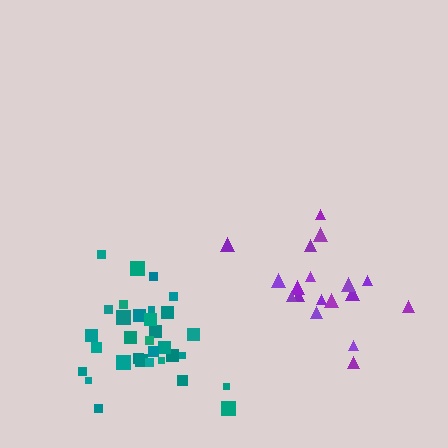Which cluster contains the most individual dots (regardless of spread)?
Teal (32).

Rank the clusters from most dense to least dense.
teal, purple.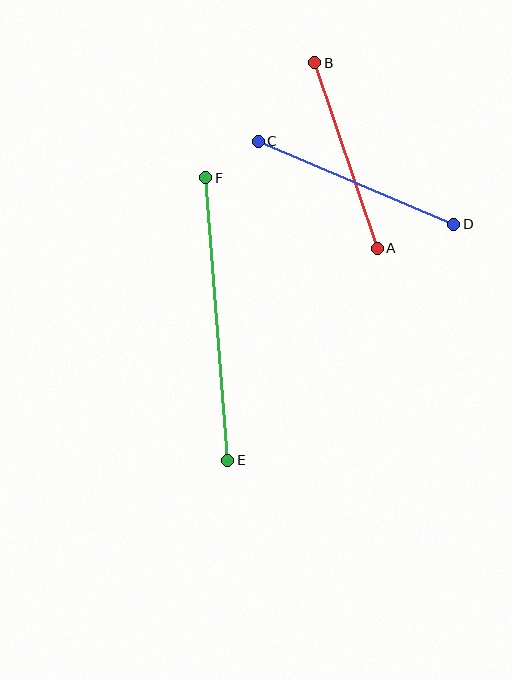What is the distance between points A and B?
The distance is approximately 196 pixels.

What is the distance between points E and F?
The distance is approximately 283 pixels.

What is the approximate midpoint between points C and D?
The midpoint is at approximately (356, 183) pixels.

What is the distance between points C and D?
The distance is approximately 212 pixels.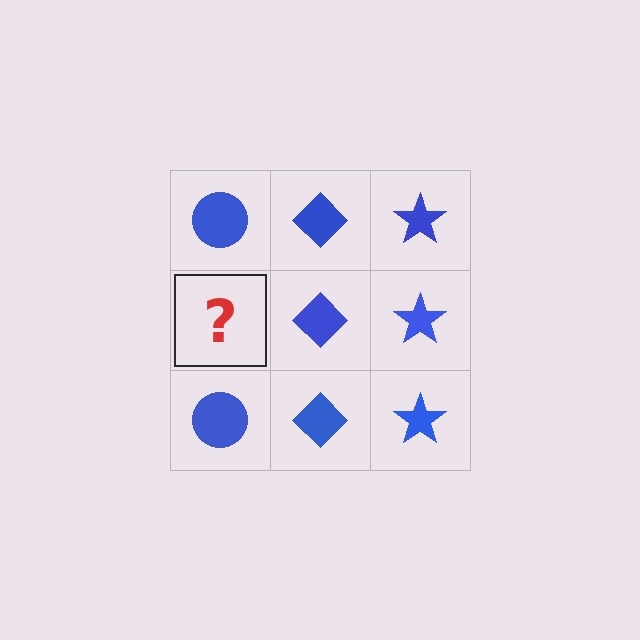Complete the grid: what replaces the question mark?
The question mark should be replaced with a blue circle.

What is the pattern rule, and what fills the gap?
The rule is that each column has a consistent shape. The gap should be filled with a blue circle.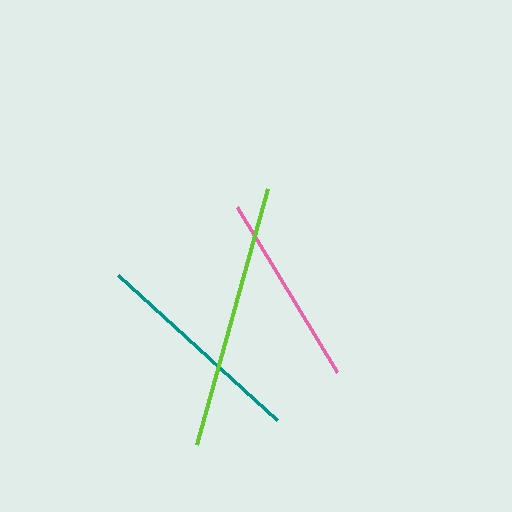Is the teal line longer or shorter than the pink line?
The teal line is longer than the pink line.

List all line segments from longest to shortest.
From longest to shortest: lime, teal, pink.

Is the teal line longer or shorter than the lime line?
The lime line is longer than the teal line.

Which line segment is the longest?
The lime line is the longest at approximately 266 pixels.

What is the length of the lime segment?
The lime segment is approximately 266 pixels long.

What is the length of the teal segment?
The teal segment is approximately 215 pixels long.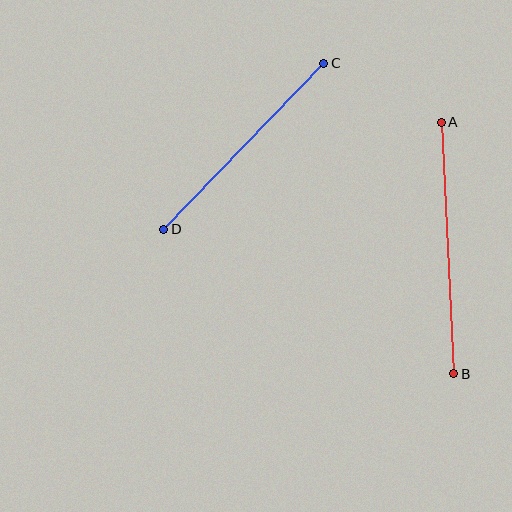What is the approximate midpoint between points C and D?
The midpoint is at approximately (244, 146) pixels.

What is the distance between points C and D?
The distance is approximately 230 pixels.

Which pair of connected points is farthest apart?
Points A and B are farthest apart.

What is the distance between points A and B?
The distance is approximately 252 pixels.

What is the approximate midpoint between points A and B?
The midpoint is at approximately (448, 248) pixels.